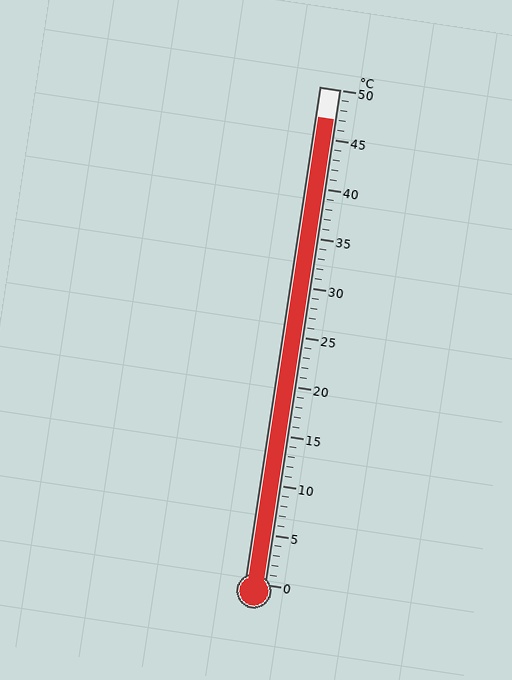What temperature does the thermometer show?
The thermometer shows approximately 47°C.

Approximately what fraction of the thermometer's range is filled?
The thermometer is filled to approximately 95% of its range.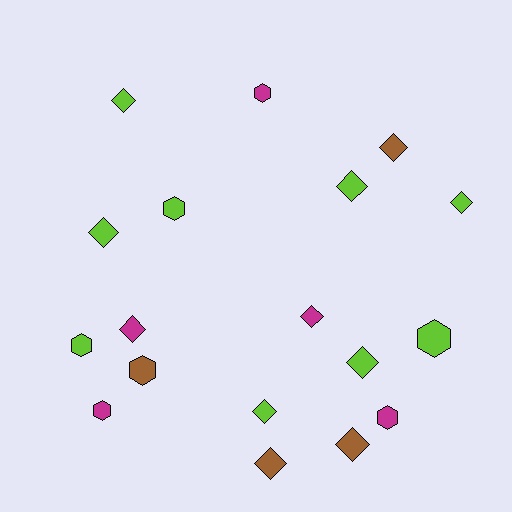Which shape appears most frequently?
Diamond, with 11 objects.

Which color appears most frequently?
Lime, with 9 objects.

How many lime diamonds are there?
There are 6 lime diamonds.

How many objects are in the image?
There are 18 objects.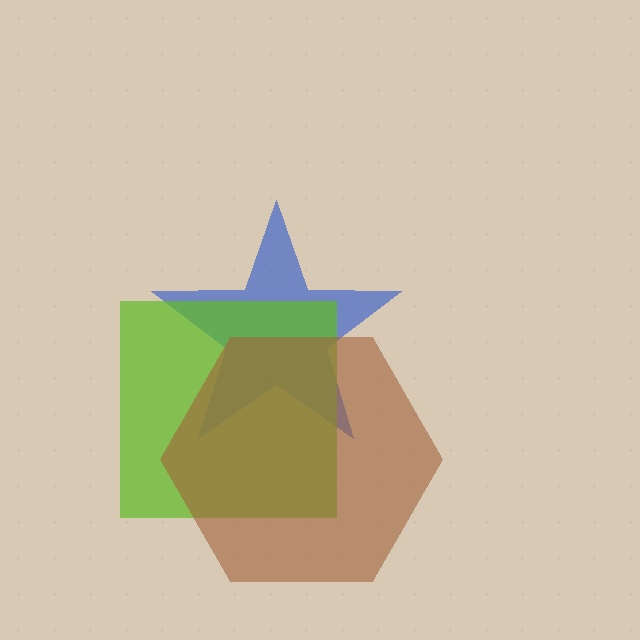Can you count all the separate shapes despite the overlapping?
Yes, there are 3 separate shapes.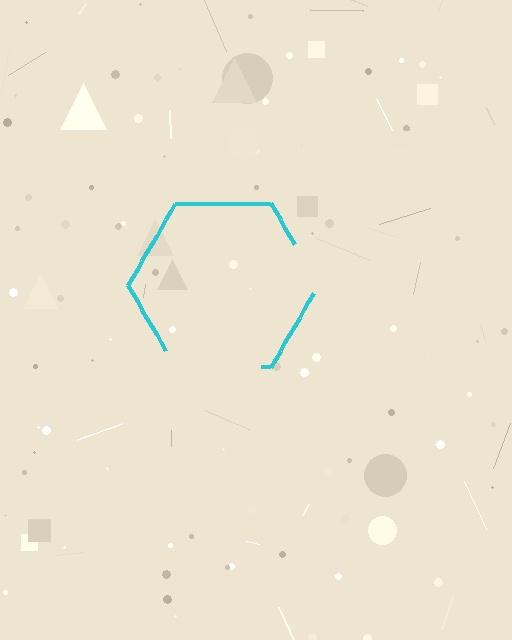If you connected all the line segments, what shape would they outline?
They would outline a hexagon.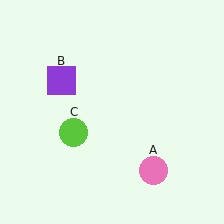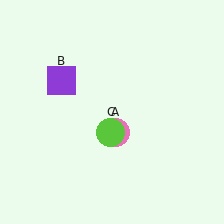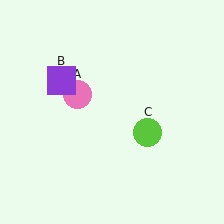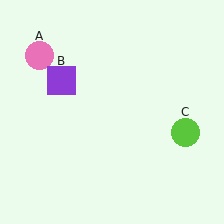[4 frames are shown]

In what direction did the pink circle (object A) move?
The pink circle (object A) moved up and to the left.